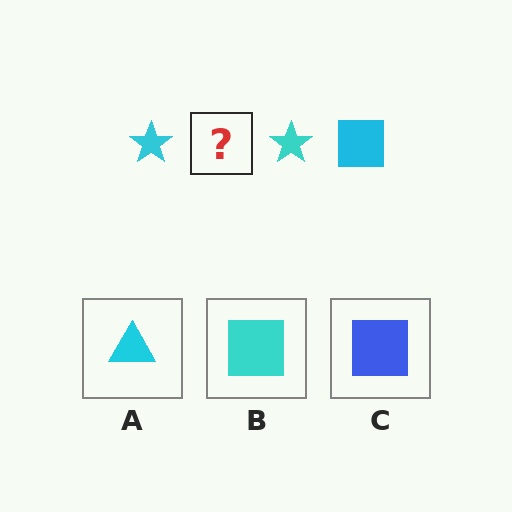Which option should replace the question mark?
Option B.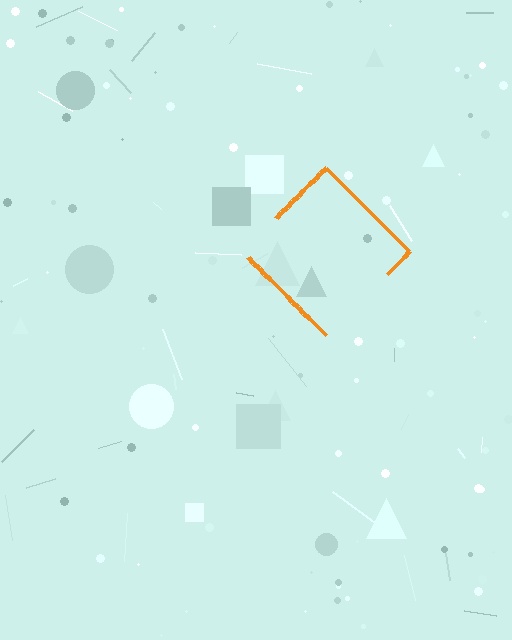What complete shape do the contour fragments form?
The contour fragments form a diamond.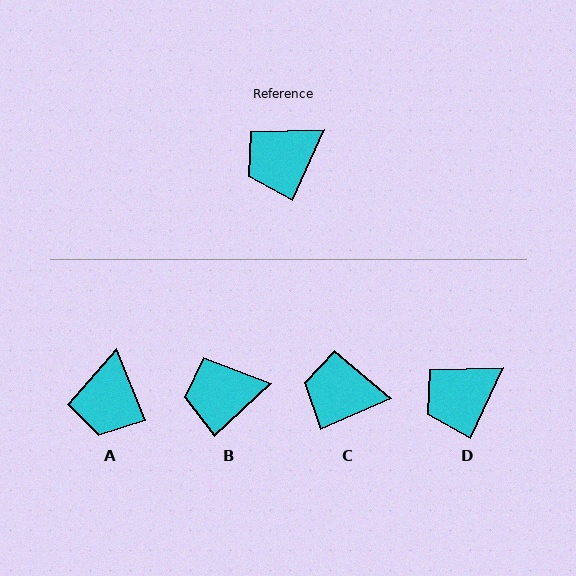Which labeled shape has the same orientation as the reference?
D.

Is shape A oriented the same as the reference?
No, it is off by about 47 degrees.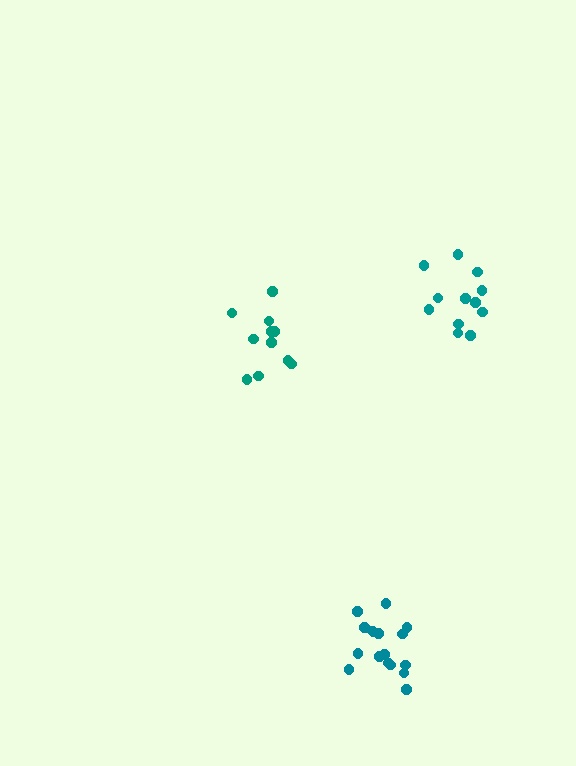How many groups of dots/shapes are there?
There are 3 groups.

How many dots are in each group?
Group 1: 17 dots, Group 2: 11 dots, Group 3: 12 dots (40 total).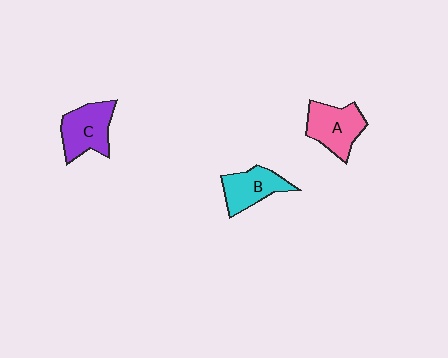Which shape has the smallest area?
Shape B (cyan).